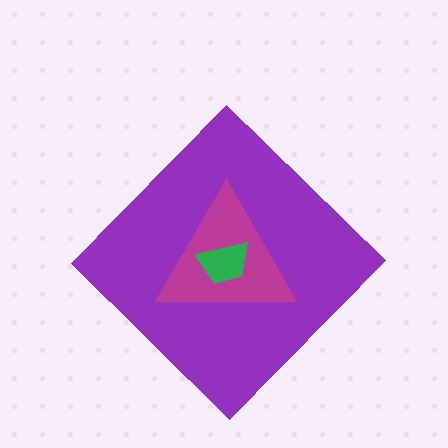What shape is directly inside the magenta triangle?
The green trapezoid.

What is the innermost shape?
The green trapezoid.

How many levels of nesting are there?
3.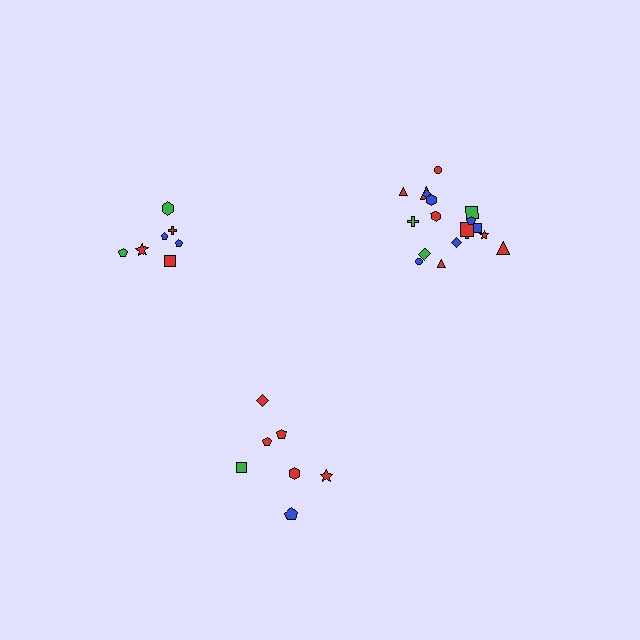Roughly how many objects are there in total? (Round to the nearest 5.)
Roughly 30 objects in total.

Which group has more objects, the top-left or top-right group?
The top-right group.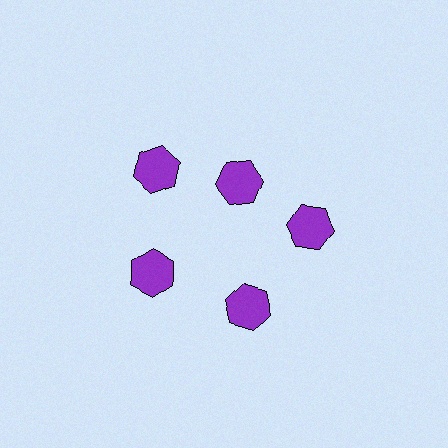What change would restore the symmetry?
The symmetry would be restored by moving it outward, back onto the ring so that all 5 hexagons sit at equal angles and equal distance from the center.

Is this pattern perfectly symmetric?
No. The 5 purple hexagons are arranged in a ring, but one element near the 1 o'clock position is pulled inward toward the center, breaking the 5-fold rotational symmetry.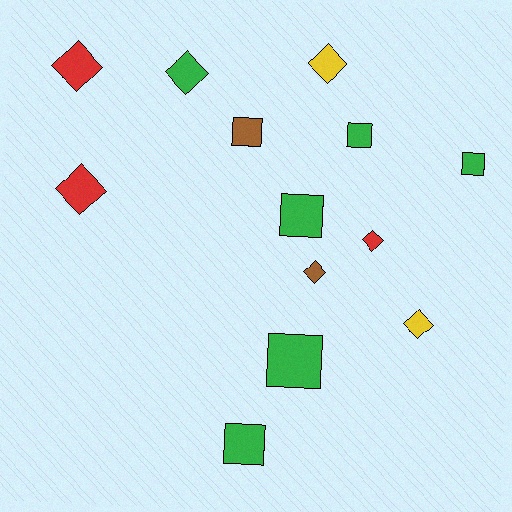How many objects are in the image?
There are 13 objects.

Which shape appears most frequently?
Diamond, with 7 objects.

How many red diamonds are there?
There are 3 red diamonds.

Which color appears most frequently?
Green, with 6 objects.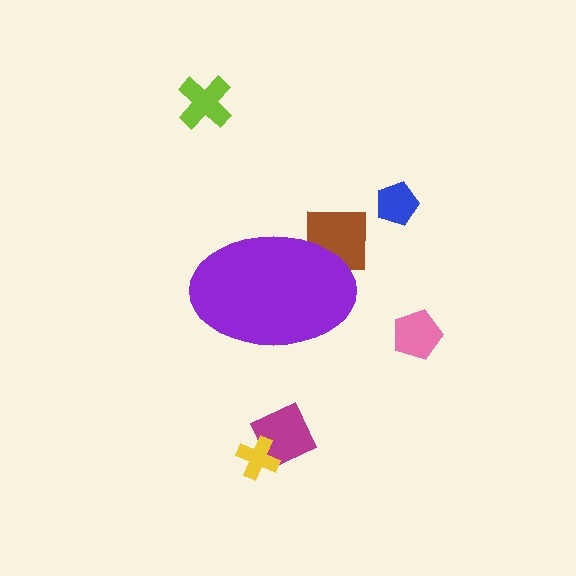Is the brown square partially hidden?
Yes, the brown square is partially hidden behind the purple ellipse.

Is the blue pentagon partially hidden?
No, the blue pentagon is fully visible.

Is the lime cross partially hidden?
No, the lime cross is fully visible.